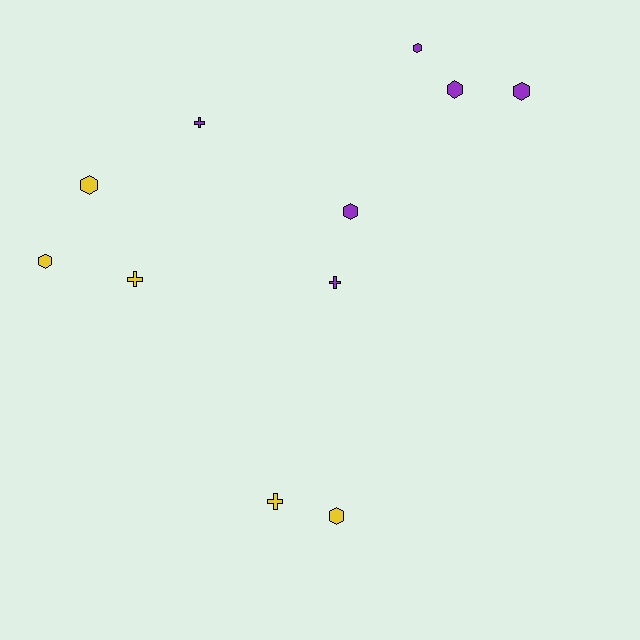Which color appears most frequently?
Purple, with 6 objects.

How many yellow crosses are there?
There are 2 yellow crosses.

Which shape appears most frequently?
Hexagon, with 7 objects.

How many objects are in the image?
There are 11 objects.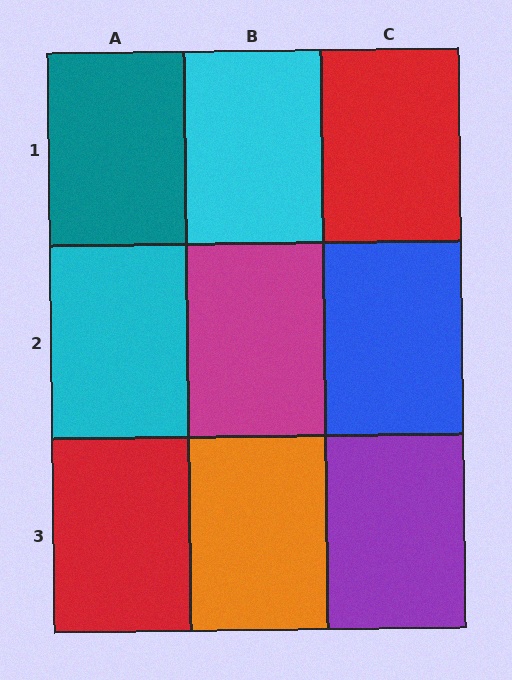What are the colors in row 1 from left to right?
Teal, cyan, red.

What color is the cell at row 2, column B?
Magenta.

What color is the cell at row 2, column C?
Blue.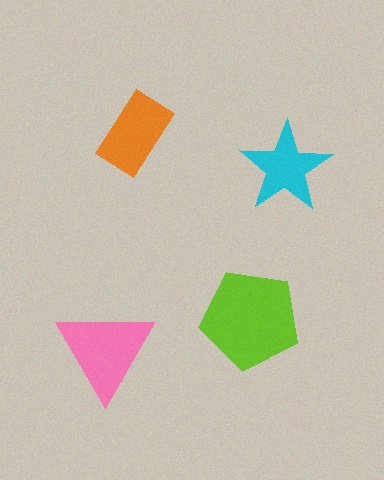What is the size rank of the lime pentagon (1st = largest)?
1st.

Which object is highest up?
The orange rectangle is topmost.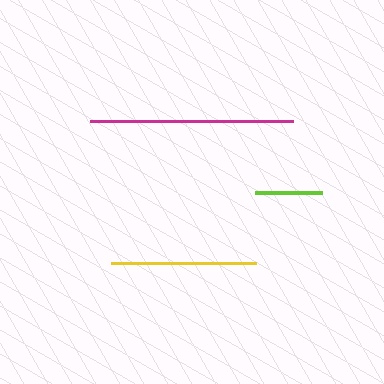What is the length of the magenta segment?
The magenta segment is approximately 203 pixels long.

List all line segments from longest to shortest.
From longest to shortest: magenta, yellow, lime.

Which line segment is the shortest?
The lime line is the shortest at approximately 66 pixels.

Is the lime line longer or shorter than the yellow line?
The yellow line is longer than the lime line.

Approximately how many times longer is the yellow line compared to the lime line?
The yellow line is approximately 2.2 times the length of the lime line.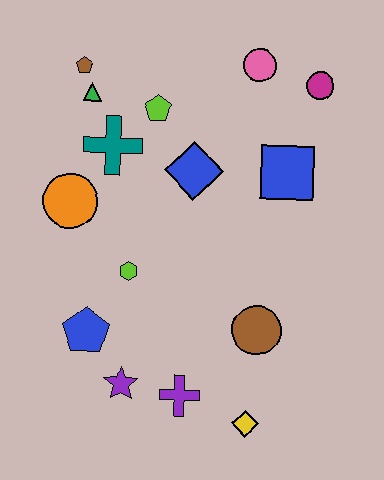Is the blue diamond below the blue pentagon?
No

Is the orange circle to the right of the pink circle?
No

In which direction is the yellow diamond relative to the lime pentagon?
The yellow diamond is below the lime pentagon.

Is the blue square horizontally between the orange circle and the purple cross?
No